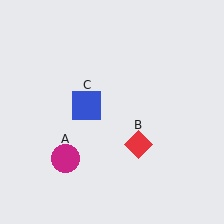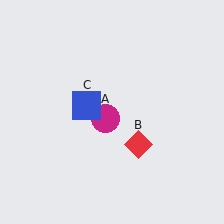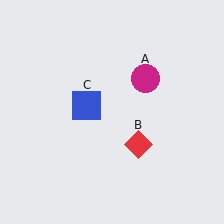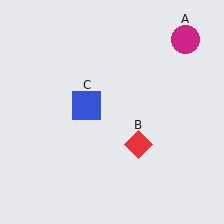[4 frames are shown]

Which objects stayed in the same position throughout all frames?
Red diamond (object B) and blue square (object C) remained stationary.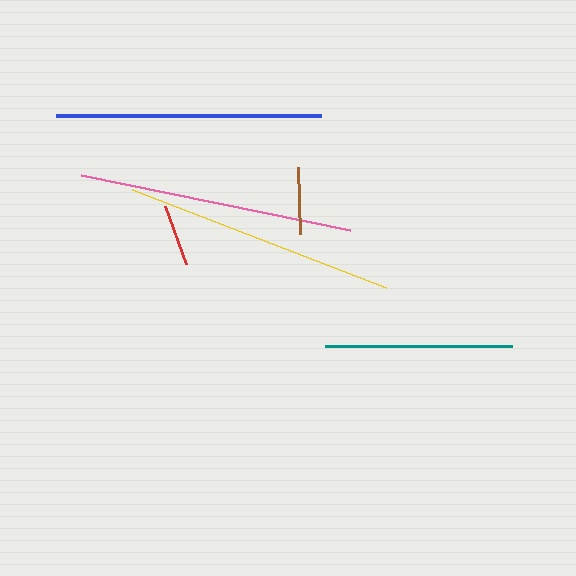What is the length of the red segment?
The red segment is approximately 61 pixels long.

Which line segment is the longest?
The pink line is the longest at approximately 275 pixels.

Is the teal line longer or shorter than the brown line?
The teal line is longer than the brown line.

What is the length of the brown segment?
The brown segment is approximately 67 pixels long.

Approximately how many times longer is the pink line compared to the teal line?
The pink line is approximately 1.5 times the length of the teal line.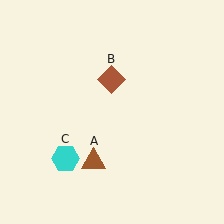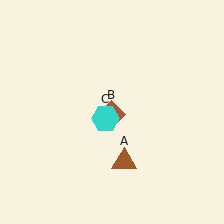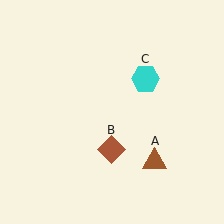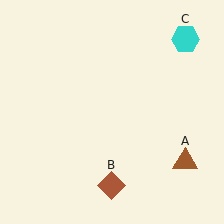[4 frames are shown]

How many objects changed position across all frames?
3 objects changed position: brown triangle (object A), brown diamond (object B), cyan hexagon (object C).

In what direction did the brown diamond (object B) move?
The brown diamond (object B) moved down.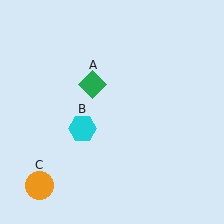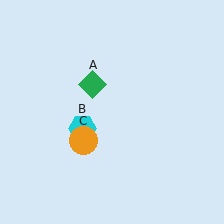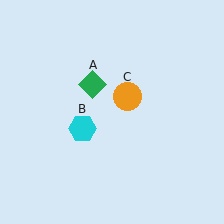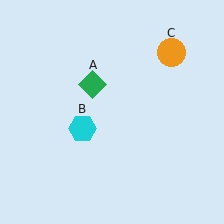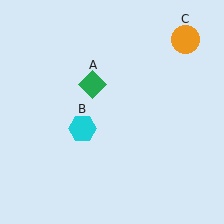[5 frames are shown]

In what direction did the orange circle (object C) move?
The orange circle (object C) moved up and to the right.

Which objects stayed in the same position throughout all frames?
Green diamond (object A) and cyan hexagon (object B) remained stationary.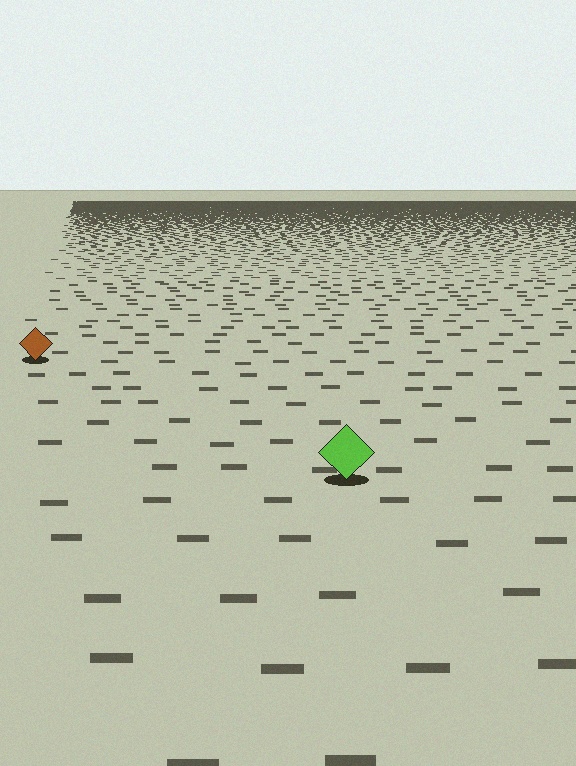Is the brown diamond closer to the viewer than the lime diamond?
No. The lime diamond is closer — you can tell from the texture gradient: the ground texture is coarser near it.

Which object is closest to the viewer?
The lime diamond is closest. The texture marks near it are larger and more spread out.